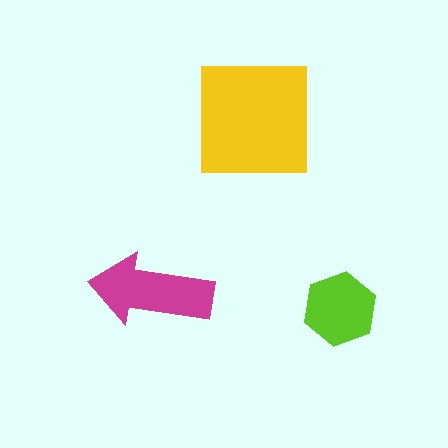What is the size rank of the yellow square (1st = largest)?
1st.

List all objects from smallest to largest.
The lime hexagon, the magenta arrow, the yellow square.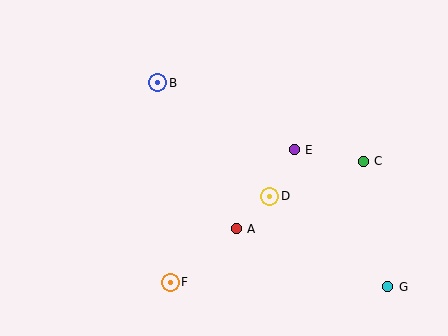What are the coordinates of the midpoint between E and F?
The midpoint between E and F is at (232, 216).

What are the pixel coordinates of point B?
Point B is at (158, 83).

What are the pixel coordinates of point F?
Point F is at (170, 282).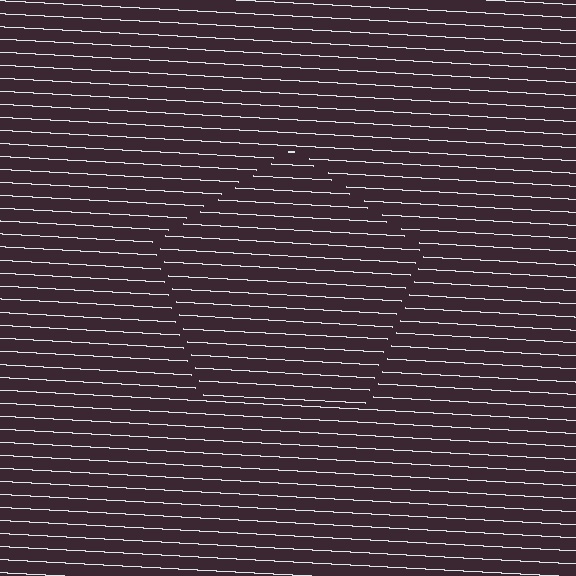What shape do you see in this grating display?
An illusory pentagon. The interior of the shape contains the same grating, shifted by half a period — the contour is defined by the phase discontinuity where line-ends from the inner and outer gratings abut.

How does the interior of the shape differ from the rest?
The interior of the shape contains the same grating, shifted by half a period — the contour is defined by the phase discontinuity where line-ends from the inner and outer gratings abut.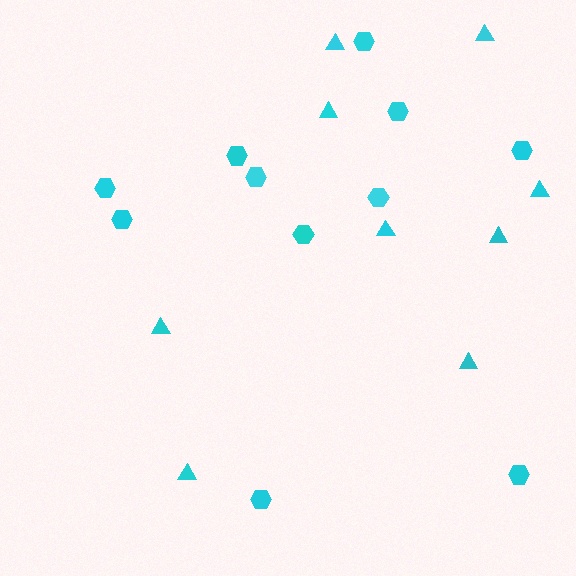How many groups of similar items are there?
There are 2 groups: one group of triangles (9) and one group of hexagons (11).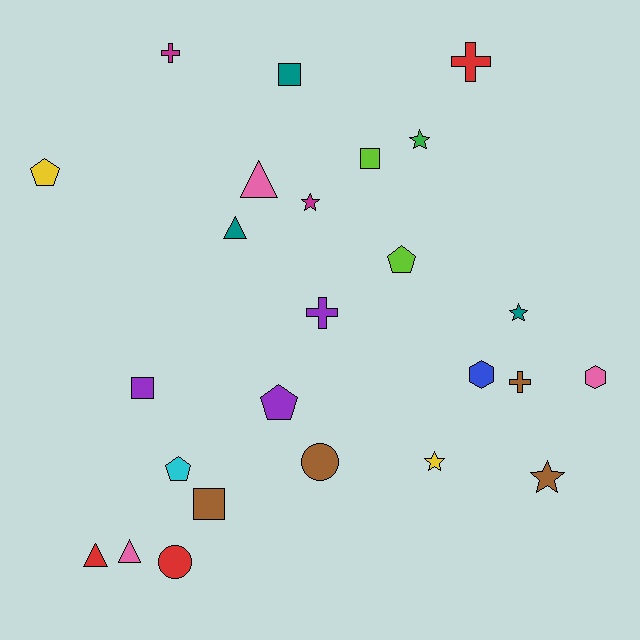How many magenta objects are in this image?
There are 2 magenta objects.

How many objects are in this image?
There are 25 objects.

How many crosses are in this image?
There are 4 crosses.